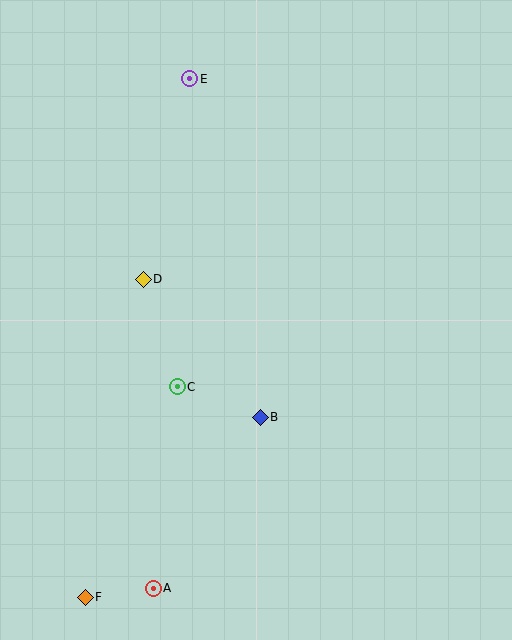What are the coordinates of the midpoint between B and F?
The midpoint between B and F is at (173, 507).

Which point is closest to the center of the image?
Point B at (260, 417) is closest to the center.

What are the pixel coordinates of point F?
Point F is at (85, 597).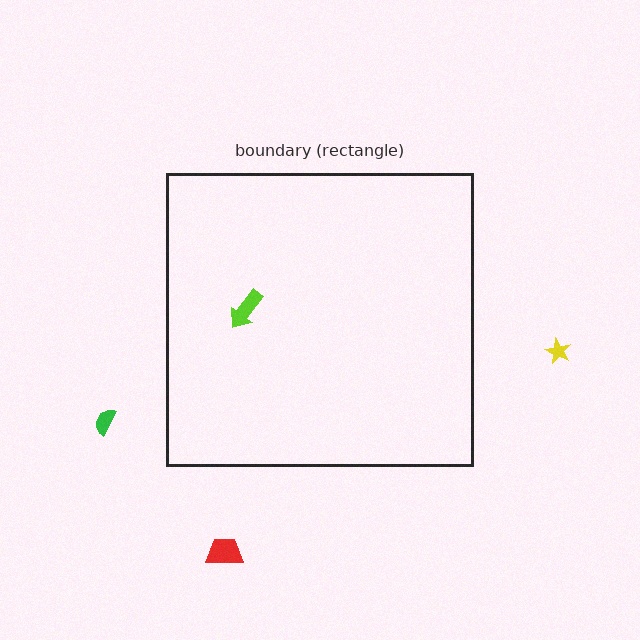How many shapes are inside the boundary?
1 inside, 3 outside.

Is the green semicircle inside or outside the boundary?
Outside.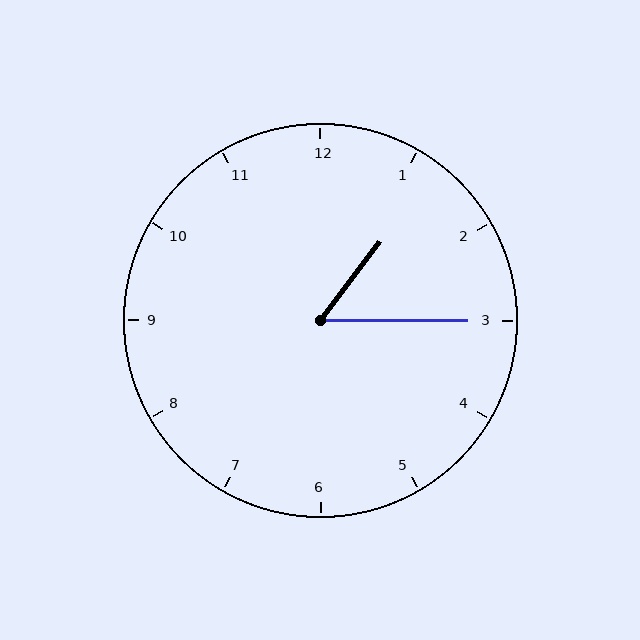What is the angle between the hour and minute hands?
Approximately 52 degrees.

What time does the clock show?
1:15.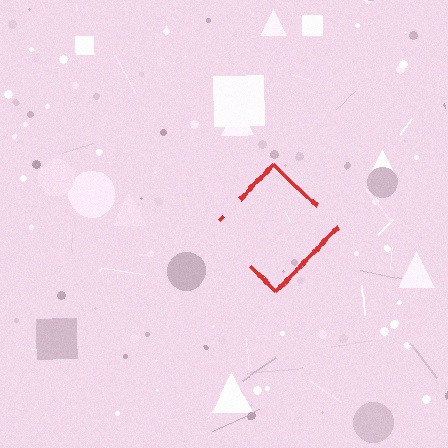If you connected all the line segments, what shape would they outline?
They would outline a diamond.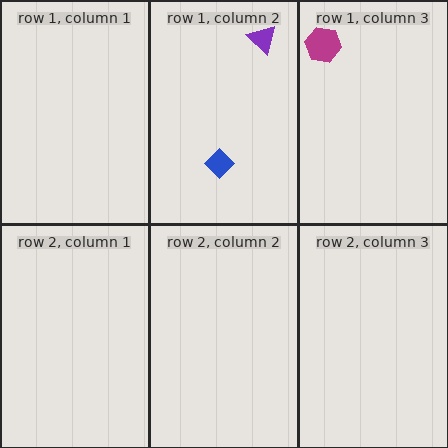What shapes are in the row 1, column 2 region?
The purple triangle, the blue diamond.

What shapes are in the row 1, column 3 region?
The magenta hexagon.